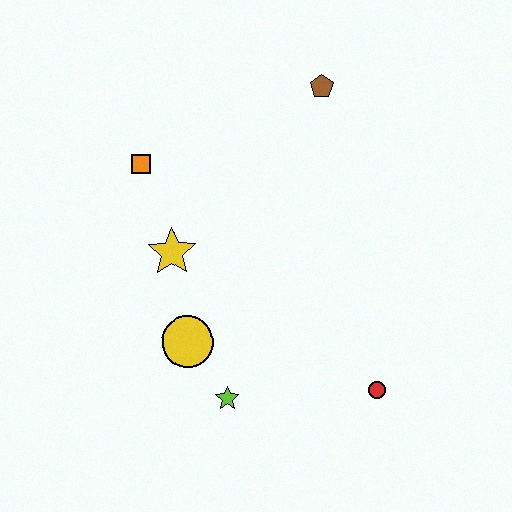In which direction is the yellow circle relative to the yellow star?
The yellow circle is below the yellow star.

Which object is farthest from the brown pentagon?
The lime star is farthest from the brown pentagon.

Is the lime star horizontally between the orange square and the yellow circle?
No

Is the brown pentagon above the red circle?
Yes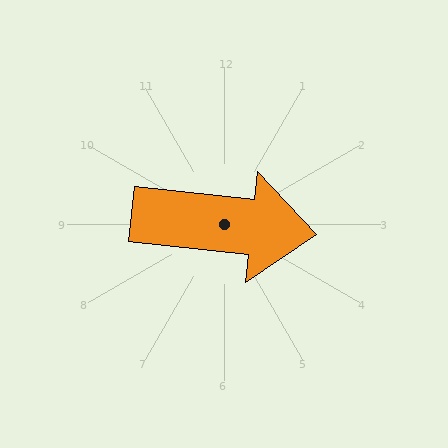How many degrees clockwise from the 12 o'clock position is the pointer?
Approximately 96 degrees.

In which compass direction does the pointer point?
East.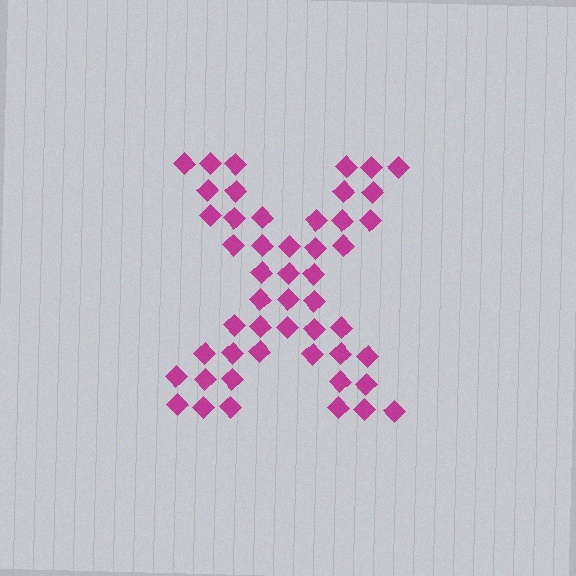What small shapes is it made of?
It is made of small diamonds.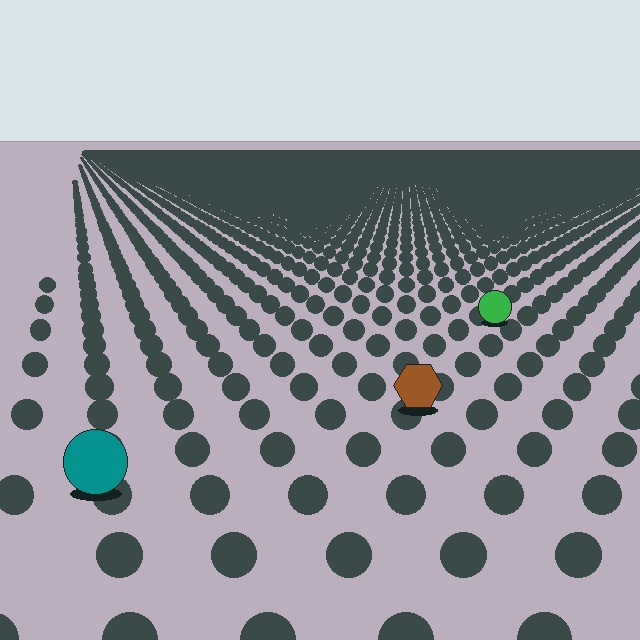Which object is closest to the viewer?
The teal circle is closest. The texture marks near it are larger and more spread out.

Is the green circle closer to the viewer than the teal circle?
No. The teal circle is closer — you can tell from the texture gradient: the ground texture is coarser near it.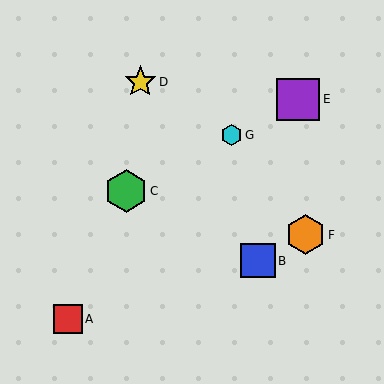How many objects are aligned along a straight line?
3 objects (C, E, G) are aligned along a straight line.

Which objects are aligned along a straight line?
Objects C, E, G are aligned along a straight line.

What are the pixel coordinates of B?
Object B is at (258, 261).